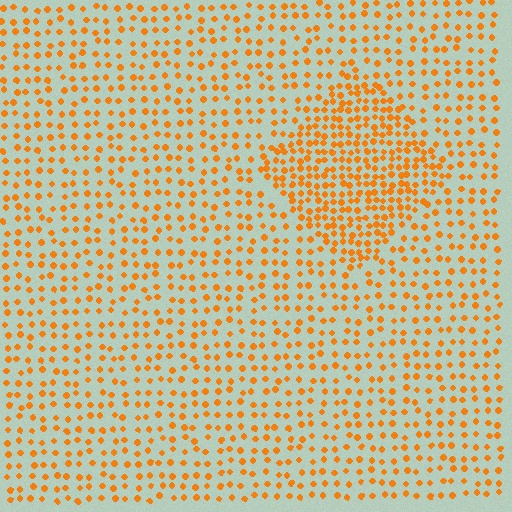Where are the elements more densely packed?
The elements are more densely packed inside the diamond boundary.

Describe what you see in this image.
The image contains small orange elements arranged at two different densities. A diamond-shaped region is visible where the elements are more densely packed than the surrounding area.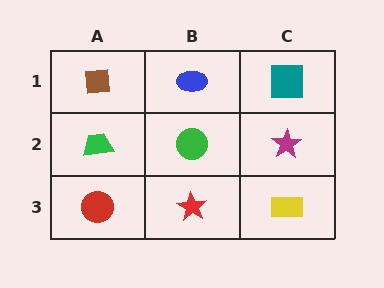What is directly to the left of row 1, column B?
A brown square.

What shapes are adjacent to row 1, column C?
A magenta star (row 2, column C), a blue ellipse (row 1, column B).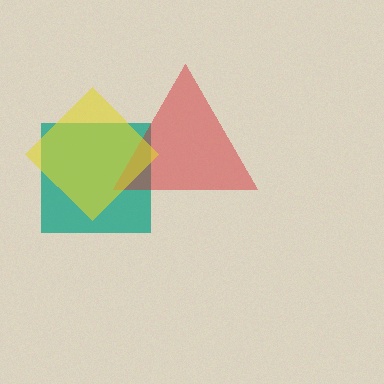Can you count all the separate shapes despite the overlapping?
Yes, there are 3 separate shapes.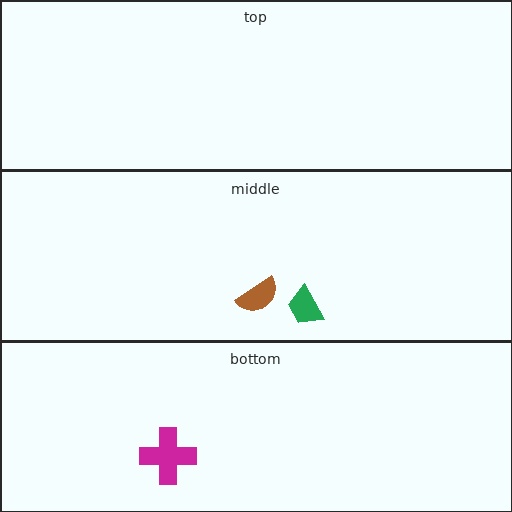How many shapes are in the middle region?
2.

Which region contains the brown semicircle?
The middle region.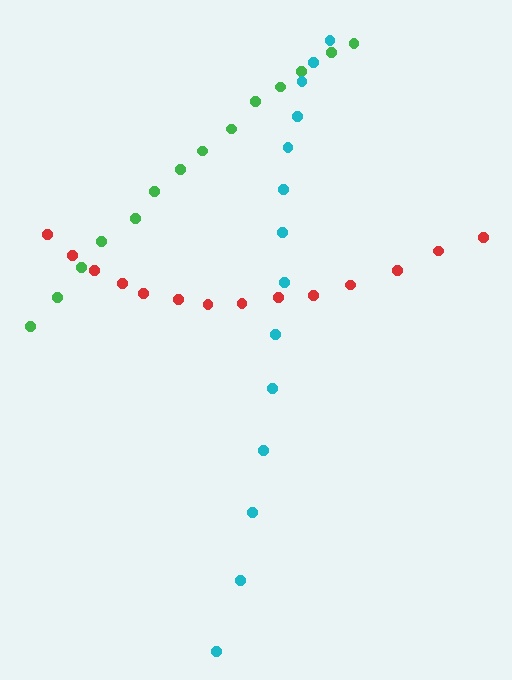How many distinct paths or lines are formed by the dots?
There are 3 distinct paths.